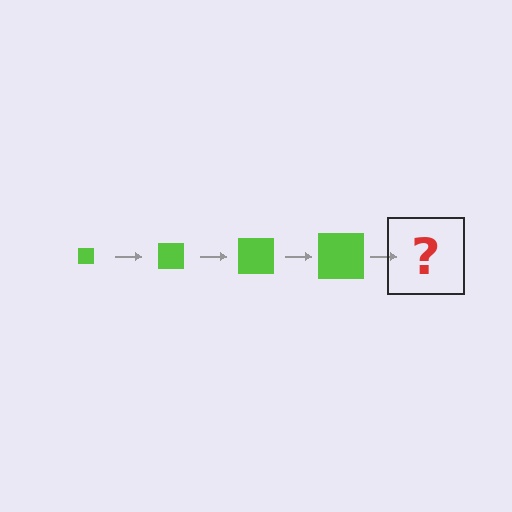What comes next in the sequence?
The next element should be a lime square, larger than the previous one.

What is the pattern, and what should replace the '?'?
The pattern is that the square gets progressively larger each step. The '?' should be a lime square, larger than the previous one.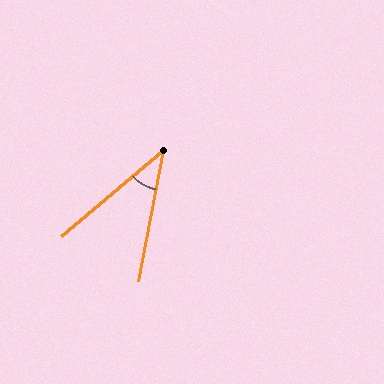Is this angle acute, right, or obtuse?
It is acute.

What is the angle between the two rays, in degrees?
Approximately 39 degrees.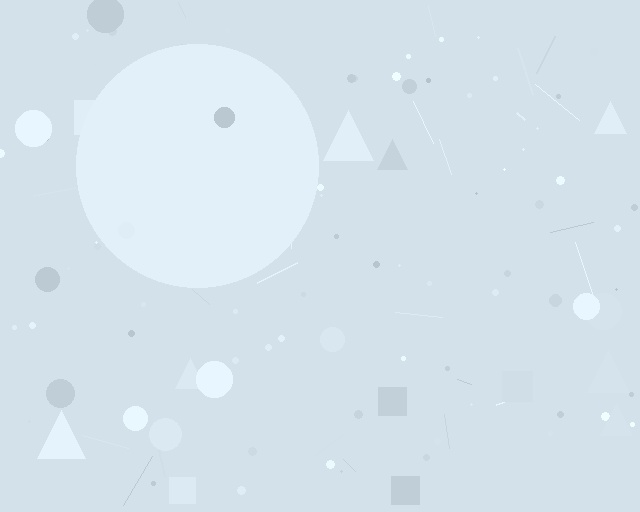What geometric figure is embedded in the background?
A circle is embedded in the background.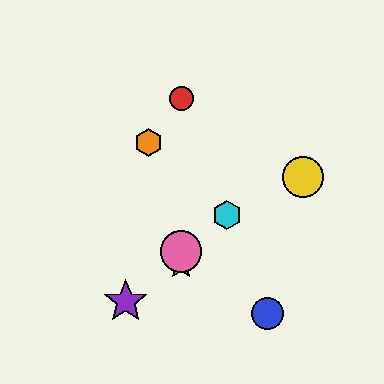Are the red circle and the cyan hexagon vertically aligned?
No, the red circle is at x≈181 and the cyan hexagon is at x≈227.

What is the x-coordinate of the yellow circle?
The yellow circle is at x≈303.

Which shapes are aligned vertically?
The red circle, the green star, the pink circle are aligned vertically.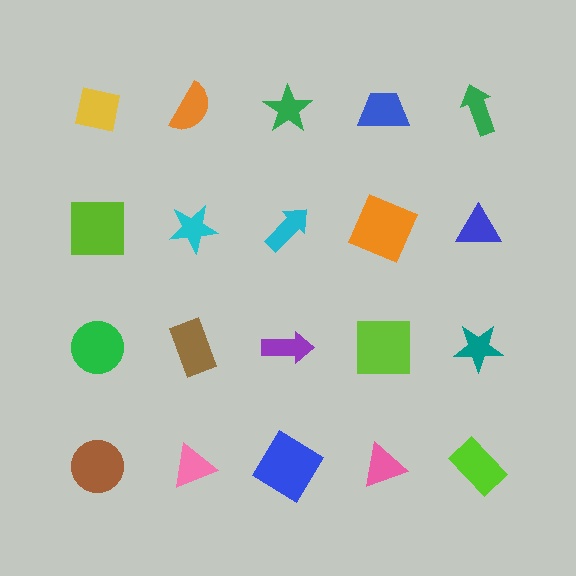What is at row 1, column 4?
A blue trapezoid.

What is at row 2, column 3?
A cyan arrow.